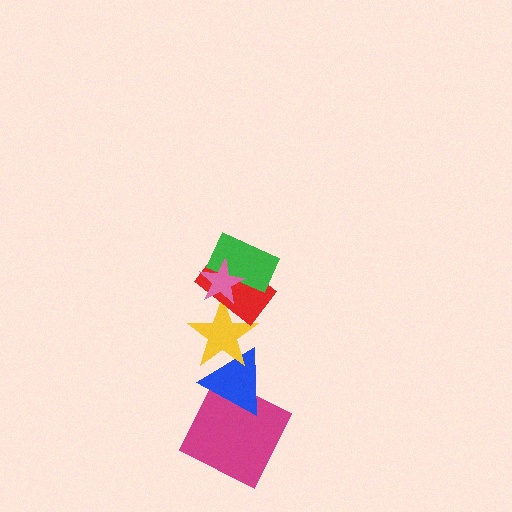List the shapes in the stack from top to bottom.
From top to bottom: the pink star, the green rectangle, the red rectangle, the yellow star, the blue triangle, the magenta square.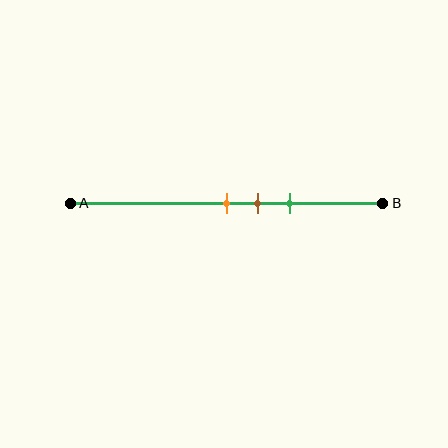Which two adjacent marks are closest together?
The orange and brown marks are the closest adjacent pair.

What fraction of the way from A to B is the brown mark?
The brown mark is approximately 60% (0.6) of the way from A to B.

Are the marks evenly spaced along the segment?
Yes, the marks are approximately evenly spaced.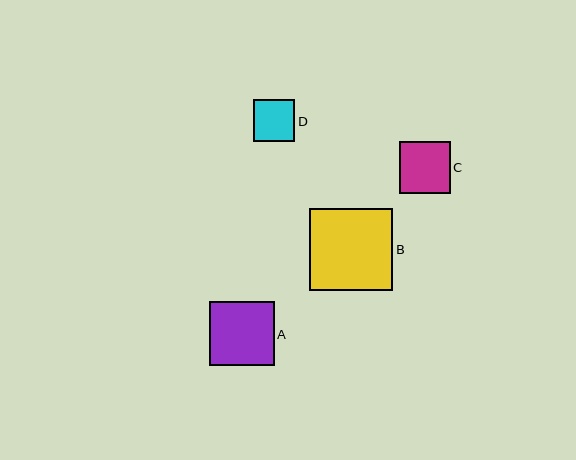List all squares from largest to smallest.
From largest to smallest: B, A, C, D.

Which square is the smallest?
Square D is the smallest with a size of approximately 41 pixels.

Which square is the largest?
Square B is the largest with a size of approximately 83 pixels.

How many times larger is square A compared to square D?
Square A is approximately 1.6 times the size of square D.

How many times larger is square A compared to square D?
Square A is approximately 1.6 times the size of square D.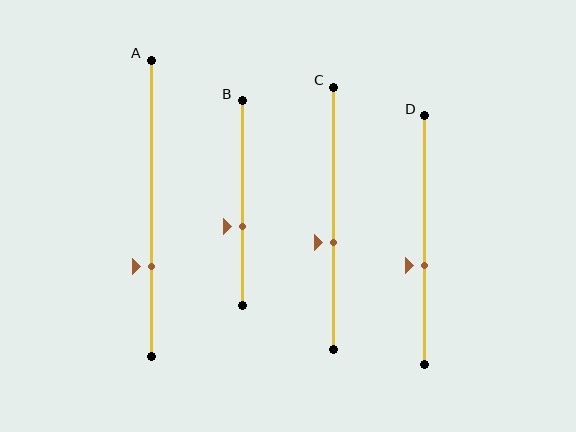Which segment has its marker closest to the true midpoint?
Segment C has its marker closest to the true midpoint.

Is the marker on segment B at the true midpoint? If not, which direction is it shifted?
No, the marker on segment B is shifted downward by about 11% of the segment length.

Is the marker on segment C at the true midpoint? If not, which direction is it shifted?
No, the marker on segment C is shifted downward by about 9% of the segment length.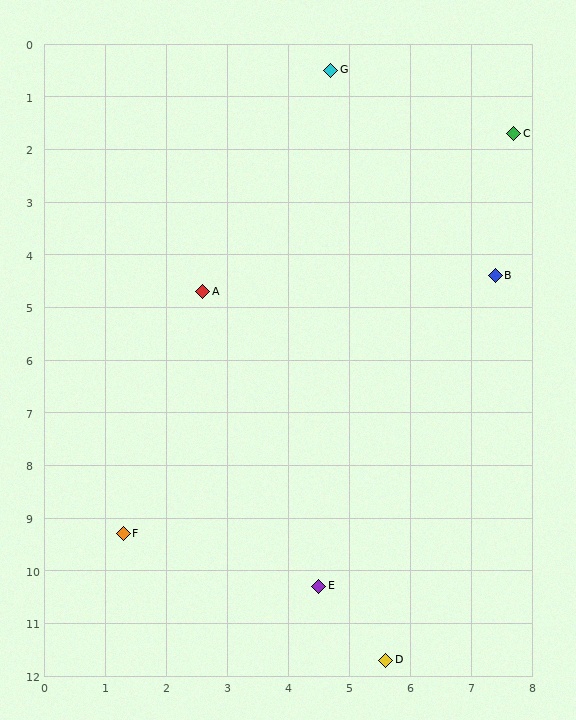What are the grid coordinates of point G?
Point G is at approximately (4.7, 0.5).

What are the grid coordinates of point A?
Point A is at approximately (2.6, 4.7).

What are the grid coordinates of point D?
Point D is at approximately (5.6, 11.7).